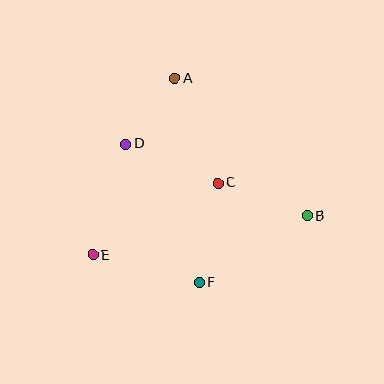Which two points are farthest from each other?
Points B and E are farthest from each other.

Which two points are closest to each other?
Points A and D are closest to each other.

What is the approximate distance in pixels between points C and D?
The distance between C and D is approximately 100 pixels.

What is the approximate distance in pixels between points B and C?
The distance between B and C is approximately 96 pixels.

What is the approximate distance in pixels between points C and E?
The distance between C and E is approximately 144 pixels.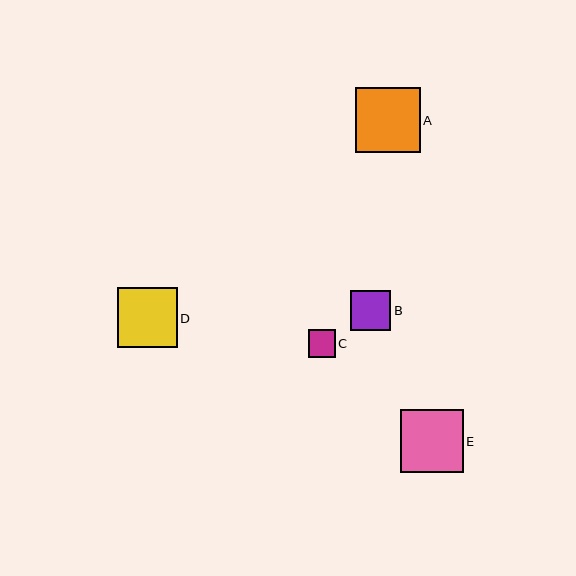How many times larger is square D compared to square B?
Square D is approximately 1.5 times the size of square B.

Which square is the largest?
Square A is the largest with a size of approximately 65 pixels.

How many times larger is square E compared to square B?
Square E is approximately 1.6 times the size of square B.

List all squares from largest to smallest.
From largest to smallest: A, E, D, B, C.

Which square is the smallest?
Square C is the smallest with a size of approximately 27 pixels.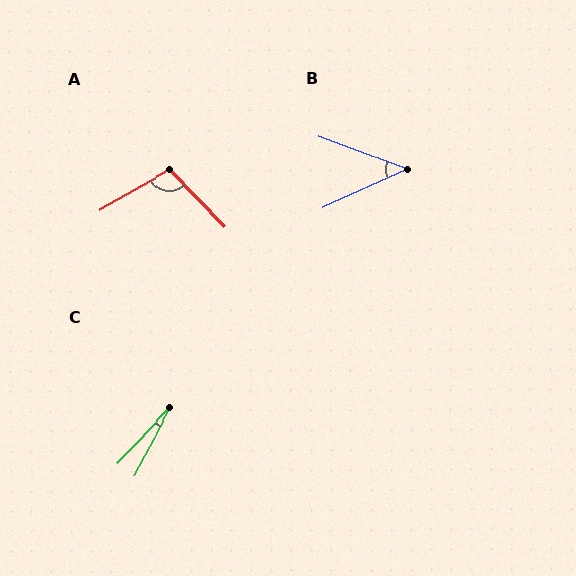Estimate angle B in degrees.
Approximately 45 degrees.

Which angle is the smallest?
C, at approximately 16 degrees.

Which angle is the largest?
A, at approximately 104 degrees.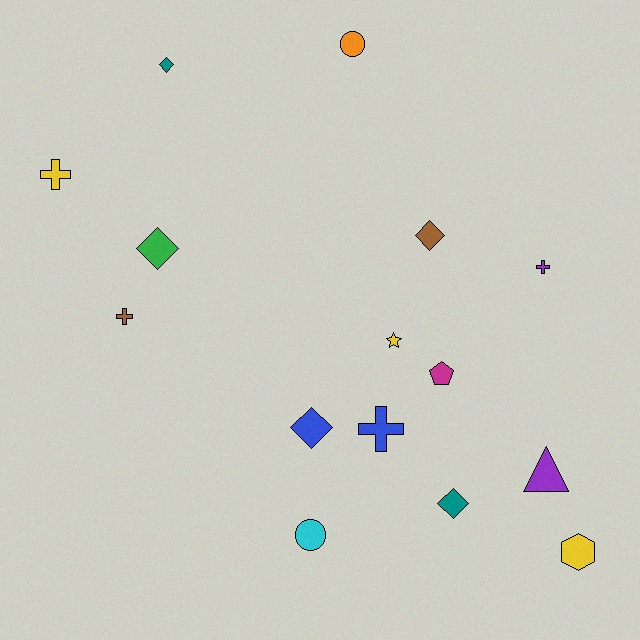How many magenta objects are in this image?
There is 1 magenta object.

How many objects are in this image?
There are 15 objects.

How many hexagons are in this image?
There is 1 hexagon.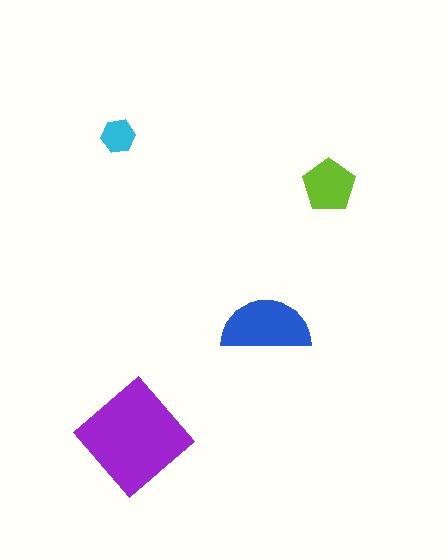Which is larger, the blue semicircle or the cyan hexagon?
The blue semicircle.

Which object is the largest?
The purple diamond.